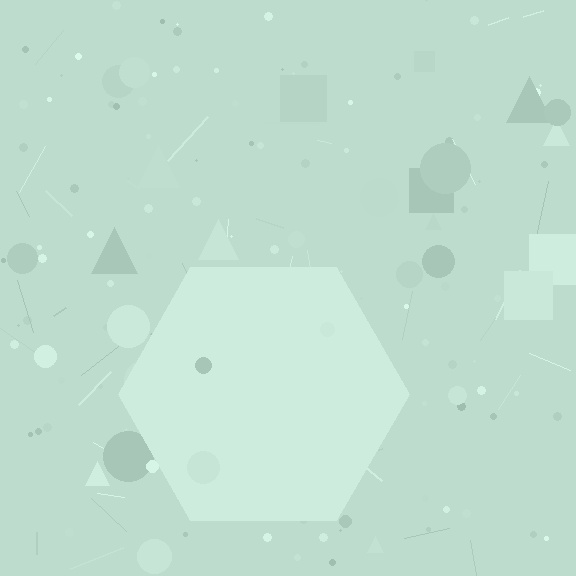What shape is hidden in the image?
A hexagon is hidden in the image.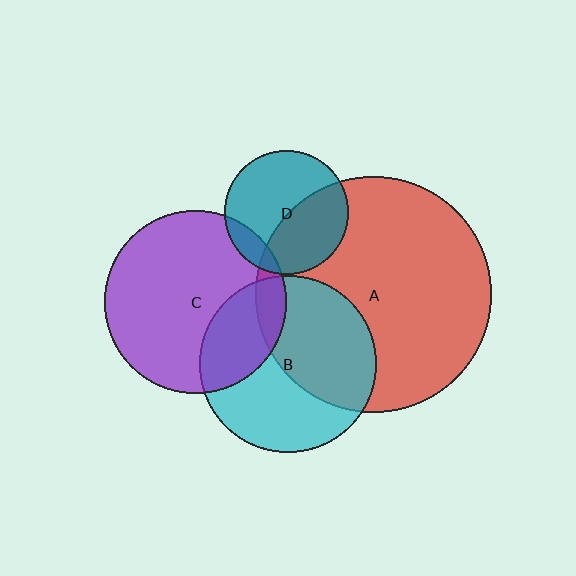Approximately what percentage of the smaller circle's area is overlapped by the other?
Approximately 45%.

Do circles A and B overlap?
Yes.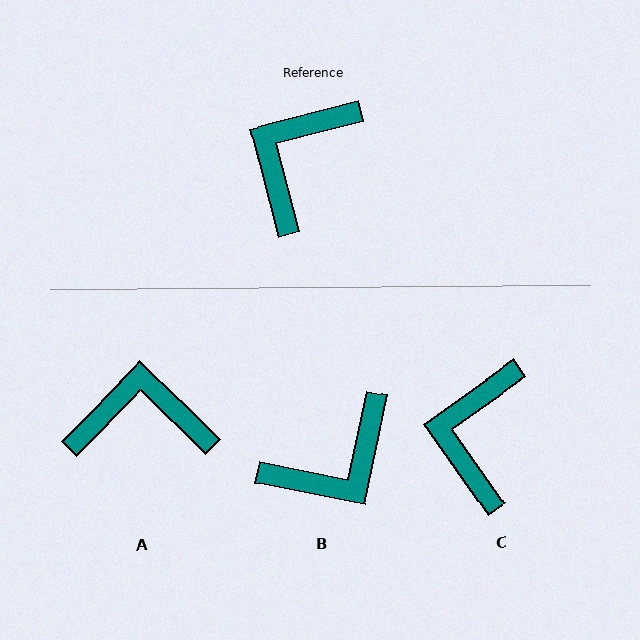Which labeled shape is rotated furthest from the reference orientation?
B, about 154 degrees away.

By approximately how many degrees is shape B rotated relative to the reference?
Approximately 154 degrees counter-clockwise.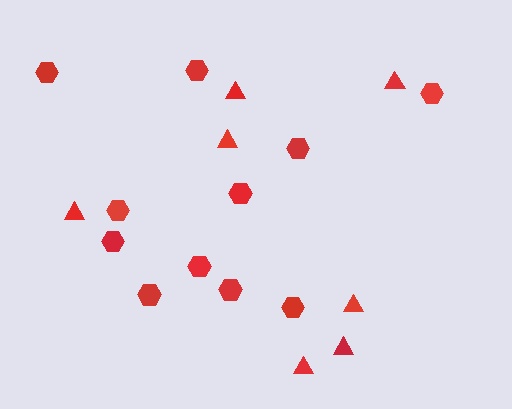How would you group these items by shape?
There are 2 groups: one group of triangles (7) and one group of hexagons (11).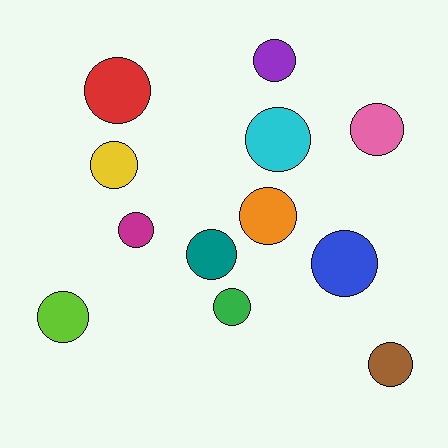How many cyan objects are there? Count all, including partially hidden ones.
There is 1 cyan object.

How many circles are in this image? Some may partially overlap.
There are 12 circles.